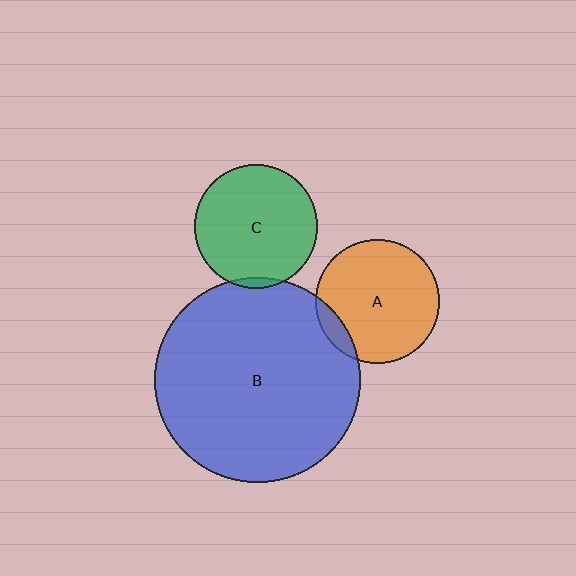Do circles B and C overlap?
Yes.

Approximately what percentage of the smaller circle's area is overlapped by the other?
Approximately 5%.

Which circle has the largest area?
Circle B (blue).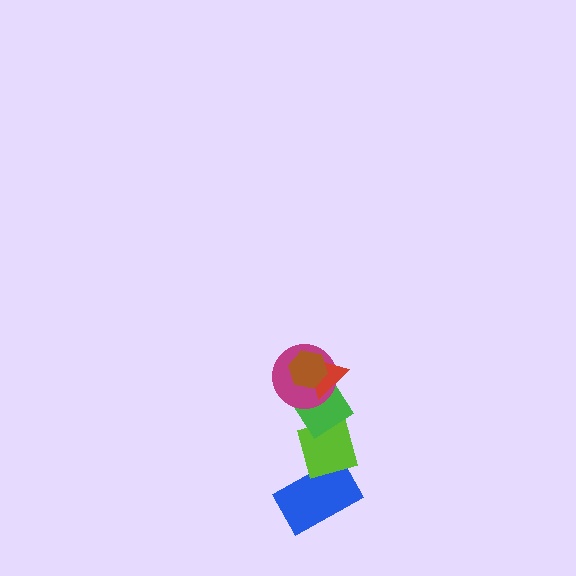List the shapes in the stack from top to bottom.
From top to bottom: the brown hexagon, the red triangle, the magenta circle, the green diamond, the lime diamond, the blue rectangle.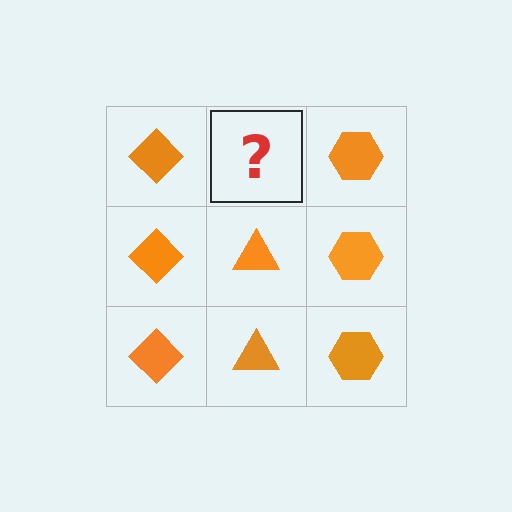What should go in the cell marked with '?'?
The missing cell should contain an orange triangle.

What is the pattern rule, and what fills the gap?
The rule is that each column has a consistent shape. The gap should be filled with an orange triangle.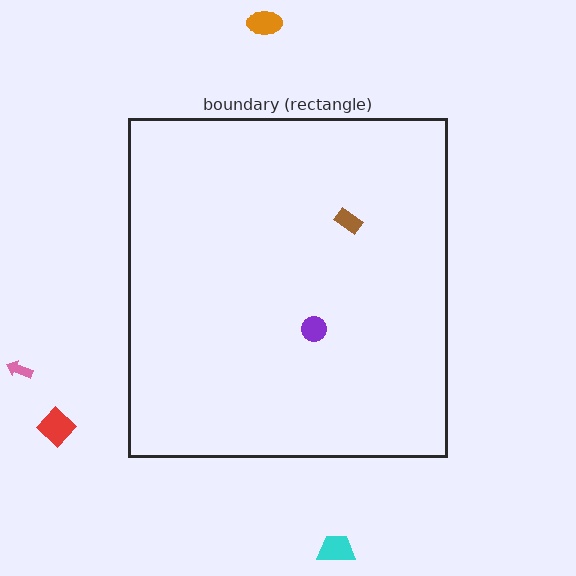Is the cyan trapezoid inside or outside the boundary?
Outside.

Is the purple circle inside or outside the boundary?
Inside.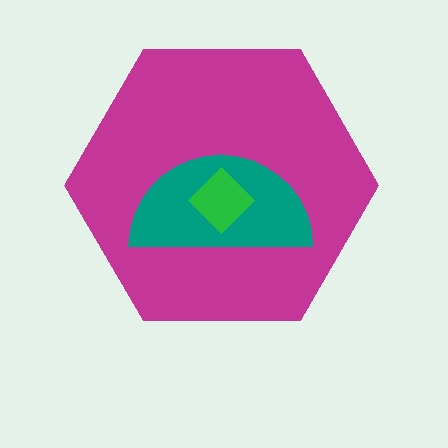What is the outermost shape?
The magenta hexagon.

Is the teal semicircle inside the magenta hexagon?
Yes.